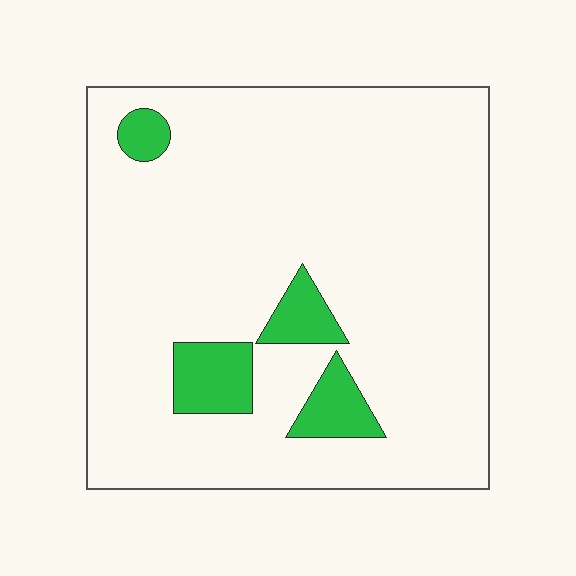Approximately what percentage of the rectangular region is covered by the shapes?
Approximately 10%.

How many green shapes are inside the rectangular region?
4.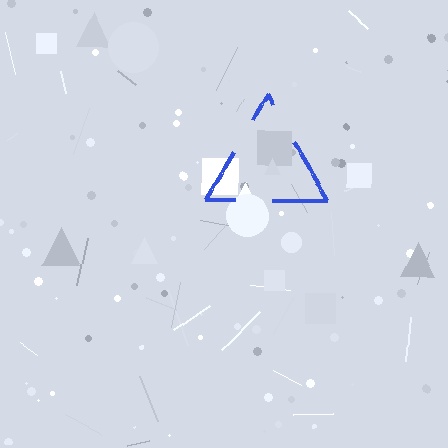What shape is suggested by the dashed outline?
The dashed outline suggests a triangle.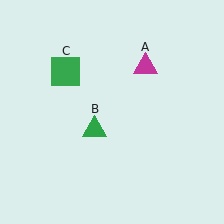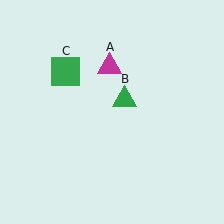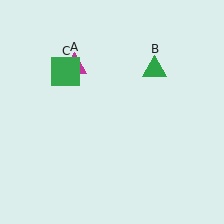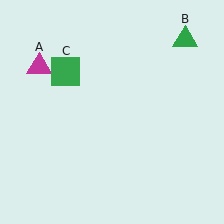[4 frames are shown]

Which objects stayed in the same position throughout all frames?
Green square (object C) remained stationary.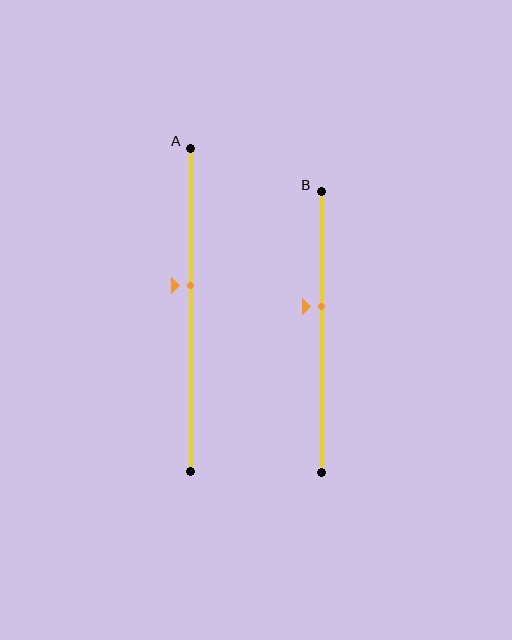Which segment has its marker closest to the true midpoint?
Segment A has its marker closest to the true midpoint.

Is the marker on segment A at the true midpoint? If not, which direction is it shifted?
No, the marker on segment A is shifted upward by about 8% of the segment length.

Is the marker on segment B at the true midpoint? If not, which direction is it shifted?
No, the marker on segment B is shifted upward by about 9% of the segment length.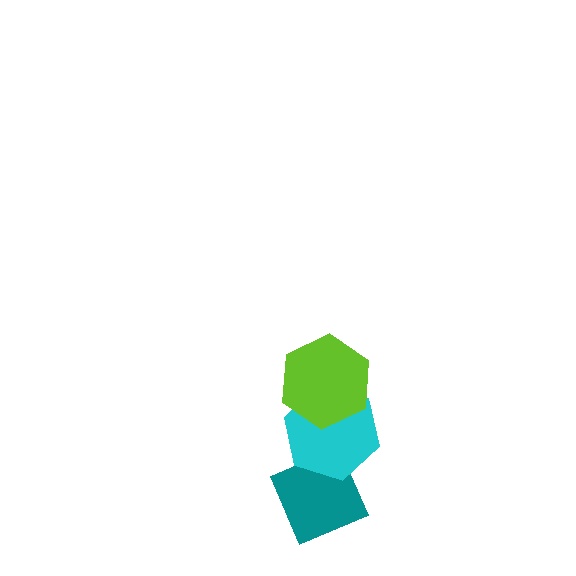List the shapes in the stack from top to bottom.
From top to bottom: the lime hexagon, the cyan hexagon, the teal diamond.